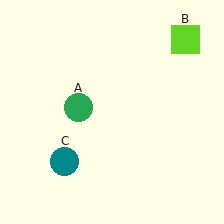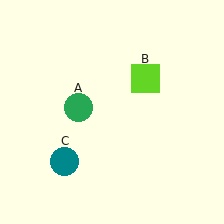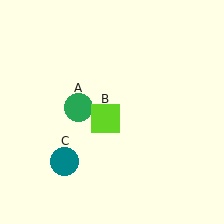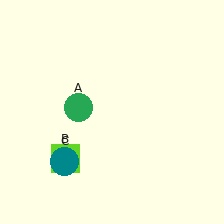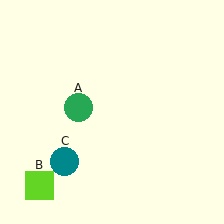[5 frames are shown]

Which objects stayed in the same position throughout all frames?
Green circle (object A) and teal circle (object C) remained stationary.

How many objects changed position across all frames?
1 object changed position: lime square (object B).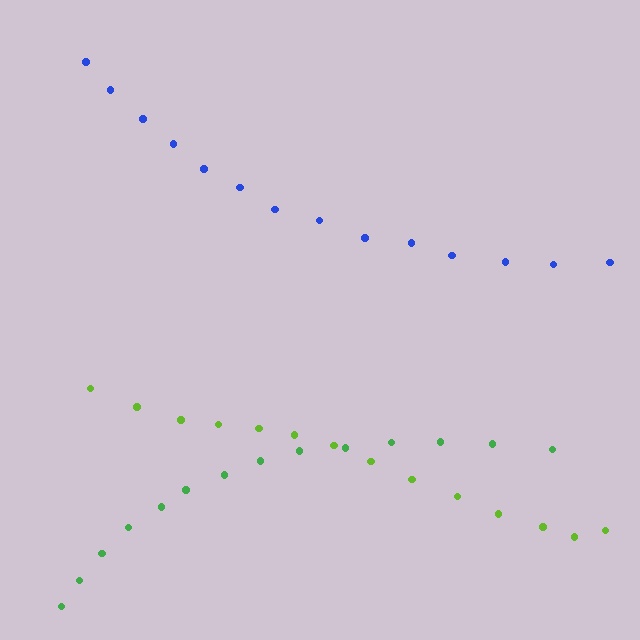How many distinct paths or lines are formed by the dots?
There are 3 distinct paths.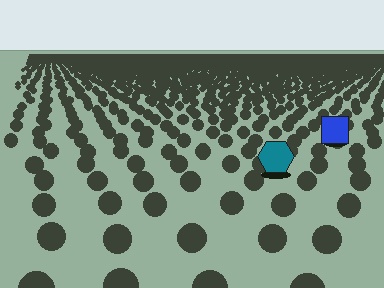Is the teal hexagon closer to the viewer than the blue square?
Yes. The teal hexagon is closer — you can tell from the texture gradient: the ground texture is coarser near it.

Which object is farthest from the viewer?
The blue square is farthest from the viewer. It appears smaller and the ground texture around it is denser.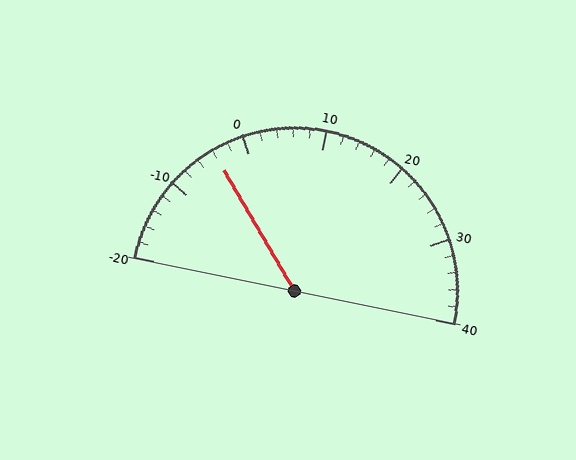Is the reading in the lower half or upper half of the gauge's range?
The reading is in the lower half of the range (-20 to 40).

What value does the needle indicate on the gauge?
The needle indicates approximately -4.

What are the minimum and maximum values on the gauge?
The gauge ranges from -20 to 40.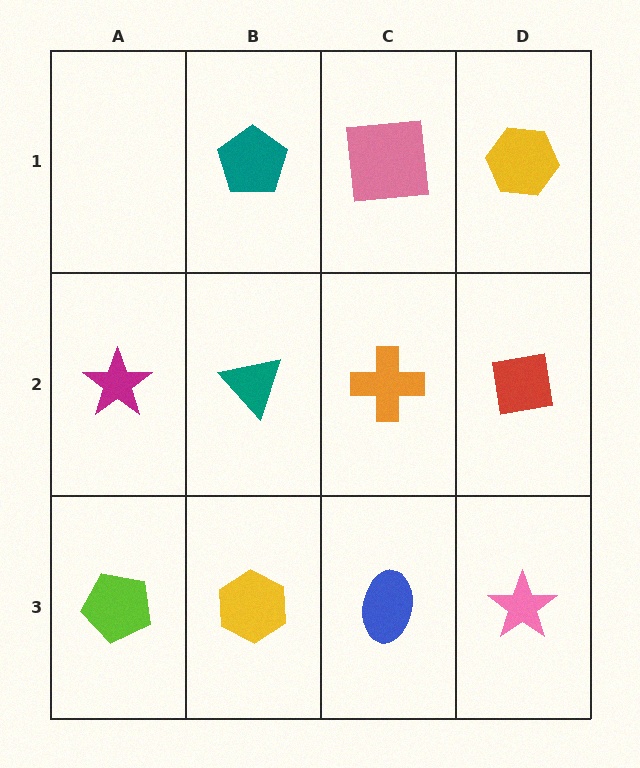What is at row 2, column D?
A red square.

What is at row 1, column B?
A teal pentagon.